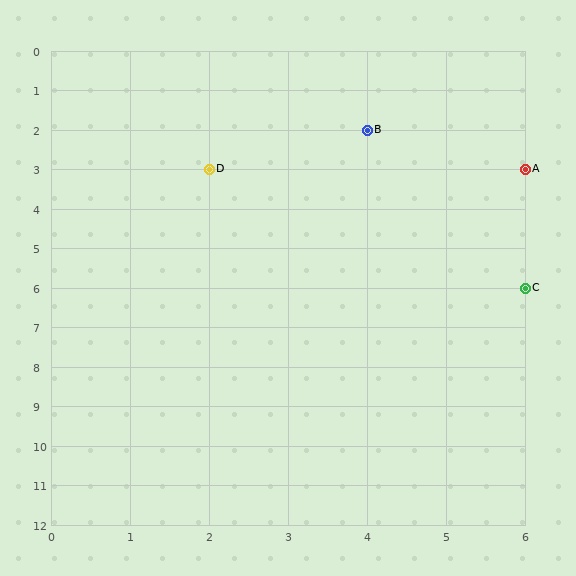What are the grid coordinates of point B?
Point B is at grid coordinates (4, 2).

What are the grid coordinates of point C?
Point C is at grid coordinates (6, 6).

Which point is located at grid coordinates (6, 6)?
Point C is at (6, 6).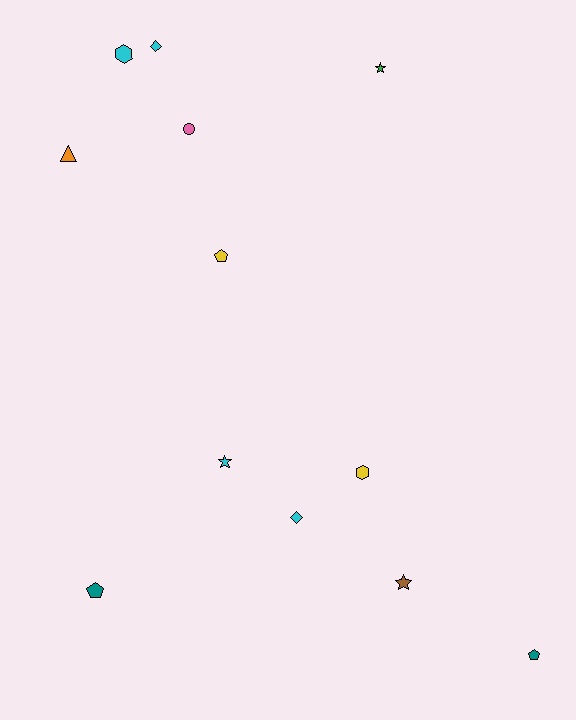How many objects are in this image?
There are 12 objects.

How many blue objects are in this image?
There are no blue objects.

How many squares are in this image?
There are no squares.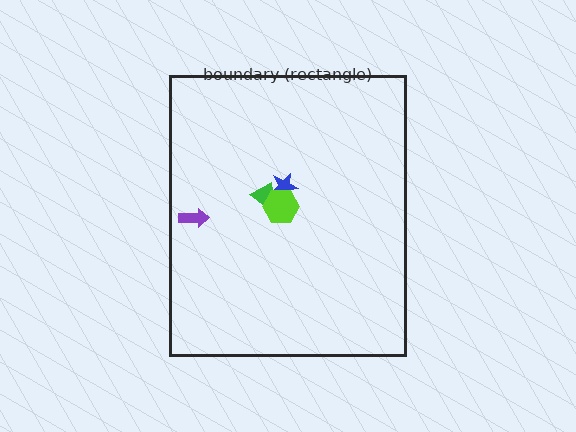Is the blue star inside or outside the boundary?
Inside.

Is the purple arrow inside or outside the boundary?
Inside.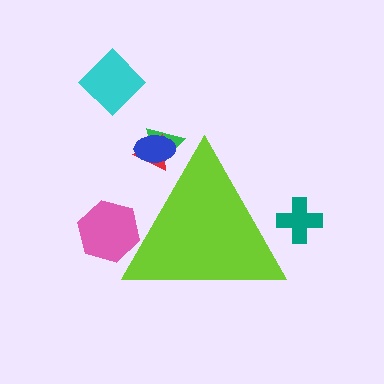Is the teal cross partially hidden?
Yes, the teal cross is partially hidden behind the lime triangle.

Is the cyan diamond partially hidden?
No, the cyan diamond is fully visible.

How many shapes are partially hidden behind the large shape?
5 shapes are partially hidden.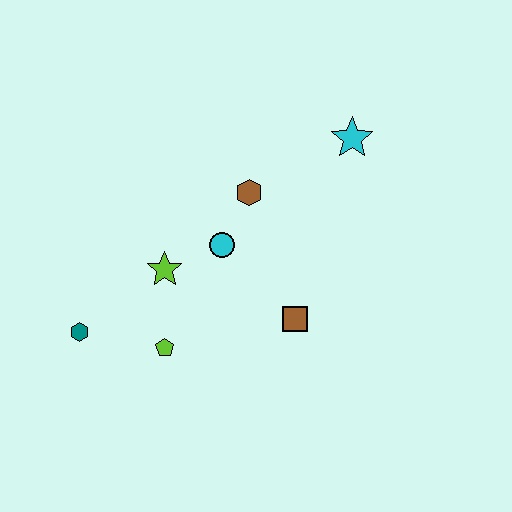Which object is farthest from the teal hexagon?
The cyan star is farthest from the teal hexagon.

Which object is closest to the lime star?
The cyan circle is closest to the lime star.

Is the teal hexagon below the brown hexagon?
Yes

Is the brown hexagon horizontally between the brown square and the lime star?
Yes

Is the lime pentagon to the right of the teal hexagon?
Yes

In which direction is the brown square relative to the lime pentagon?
The brown square is to the right of the lime pentagon.